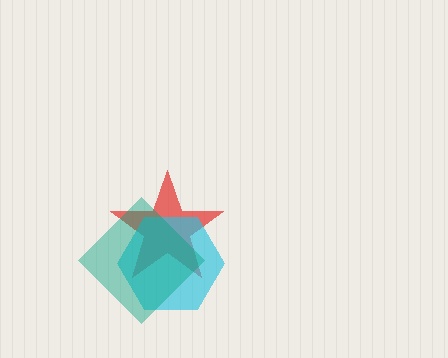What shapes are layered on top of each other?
The layered shapes are: a red star, a cyan hexagon, a teal diamond.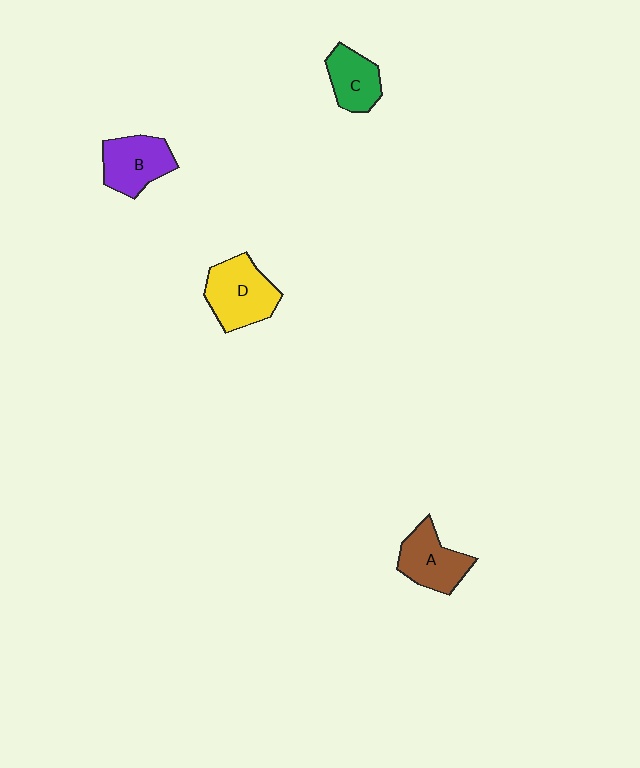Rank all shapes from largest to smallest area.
From largest to smallest: D (yellow), B (purple), A (brown), C (green).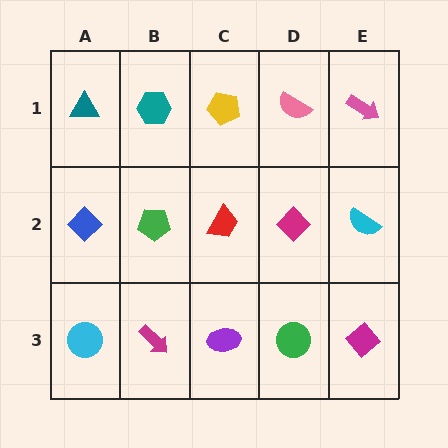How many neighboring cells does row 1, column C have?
3.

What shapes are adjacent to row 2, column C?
A yellow pentagon (row 1, column C), a purple ellipse (row 3, column C), a green pentagon (row 2, column B), a magenta diamond (row 2, column D).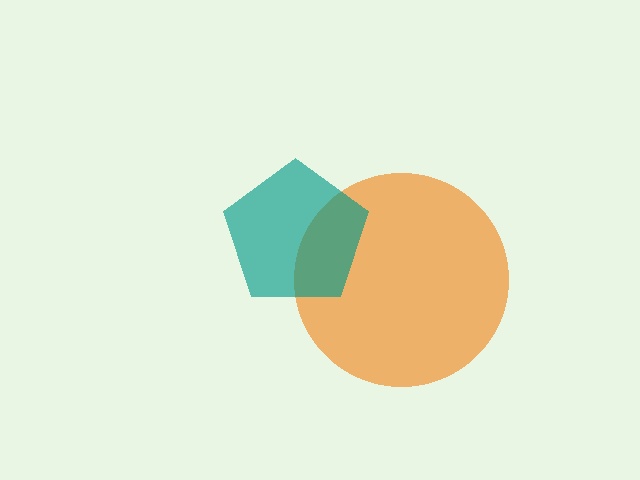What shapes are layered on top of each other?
The layered shapes are: an orange circle, a teal pentagon.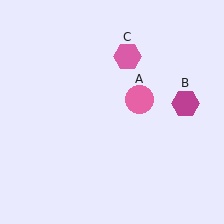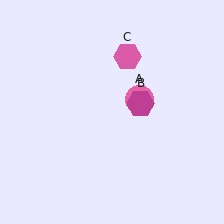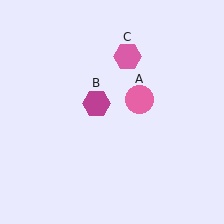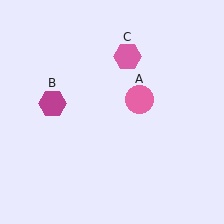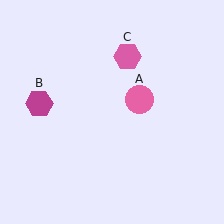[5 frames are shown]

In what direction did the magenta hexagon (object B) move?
The magenta hexagon (object B) moved left.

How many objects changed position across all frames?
1 object changed position: magenta hexagon (object B).